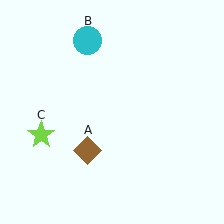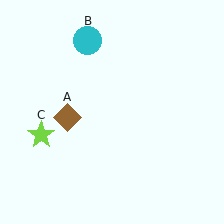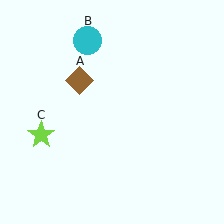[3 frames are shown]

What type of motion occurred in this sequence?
The brown diamond (object A) rotated clockwise around the center of the scene.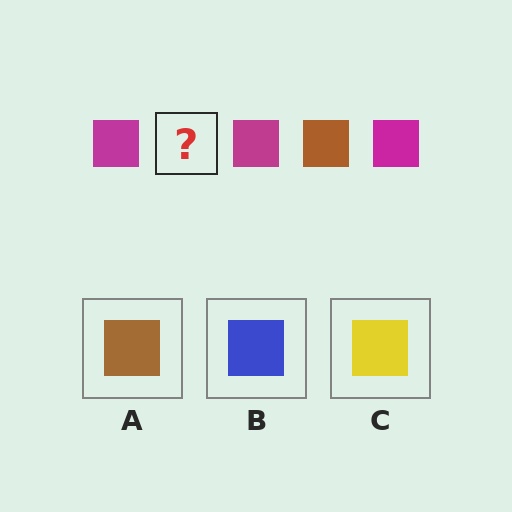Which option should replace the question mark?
Option A.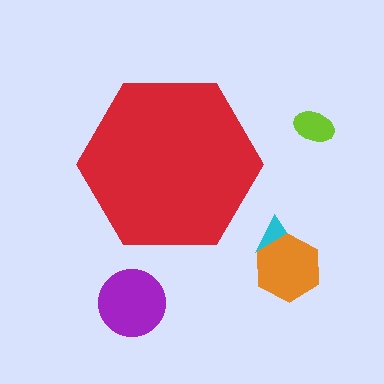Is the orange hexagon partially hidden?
No, the orange hexagon is fully visible.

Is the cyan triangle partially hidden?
No, the cyan triangle is fully visible.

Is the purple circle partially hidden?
No, the purple circle is fully visible.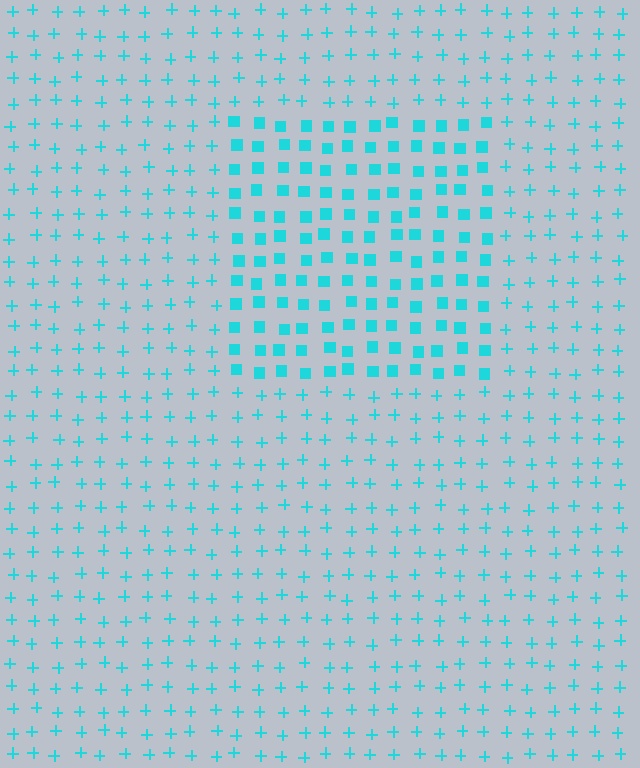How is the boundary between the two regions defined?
The boundary is defined by a change in element shape: squares inside vs. plus signs outside. All elements share the same color and spacing.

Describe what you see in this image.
The image is filled with small cyan elements arranged in a uniform grid. A rectangle-shaped region contains squares, while the surrounding area contains plus signs. The boundary is defined purely by the change in element shape.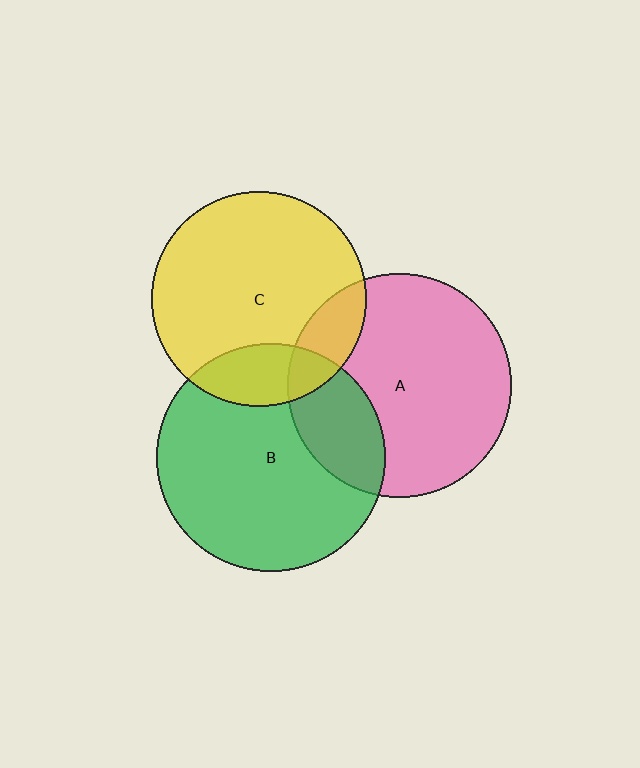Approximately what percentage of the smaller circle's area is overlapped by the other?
Approximately 15%.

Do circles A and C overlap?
Yes.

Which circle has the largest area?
Circle B (green).